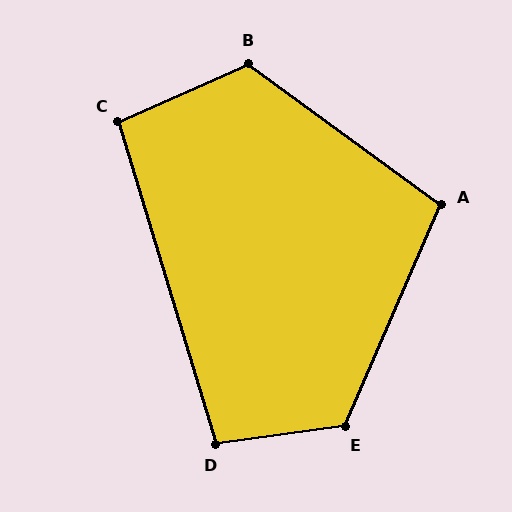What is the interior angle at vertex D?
Approximately 99 degrees (obtuse).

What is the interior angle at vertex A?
Approximately 103 degrees (obtuse).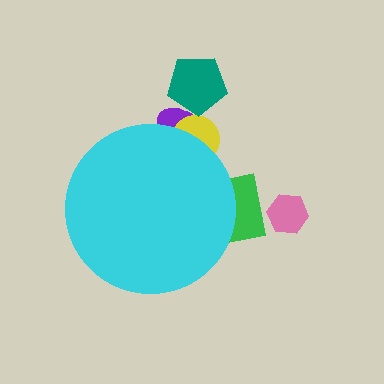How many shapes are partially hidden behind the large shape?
3 shapes are partially hidden.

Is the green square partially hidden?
Yes, the green square is partially hidden behind the cyan circle.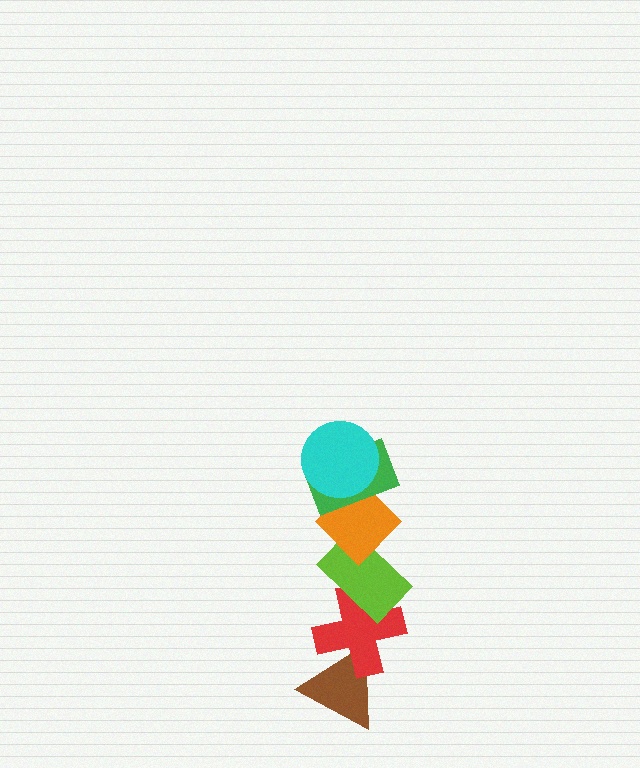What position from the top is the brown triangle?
The brown triangle is 6th from the top.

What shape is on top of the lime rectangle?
The orange diamond is on top of the lime rectangle.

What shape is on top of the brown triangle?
The red cross is on top of the brown triangle.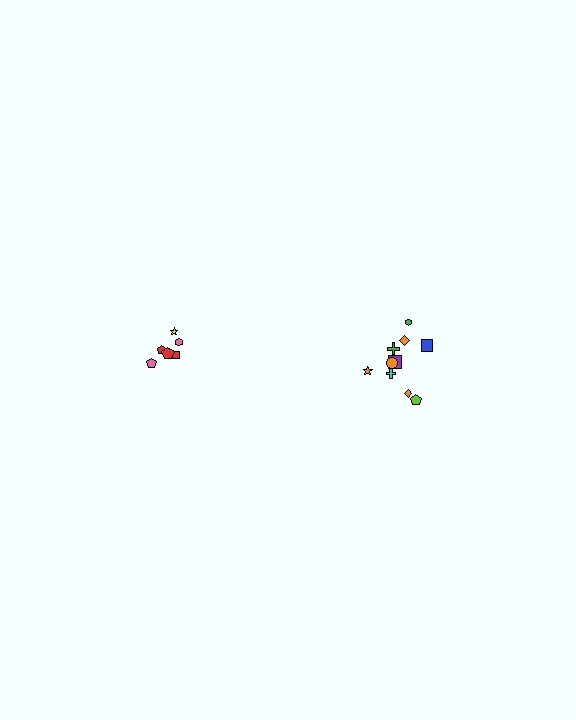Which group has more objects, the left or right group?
The right group.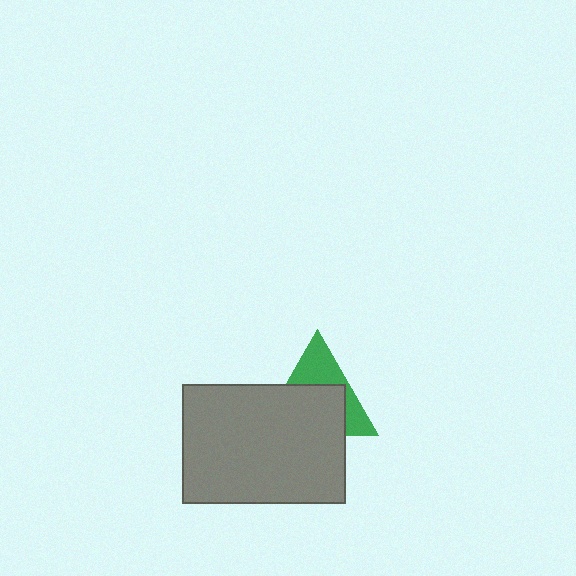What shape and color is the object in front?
The object in front is a gray rectangle.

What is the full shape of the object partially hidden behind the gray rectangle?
The partially hidden object is a green triangle.